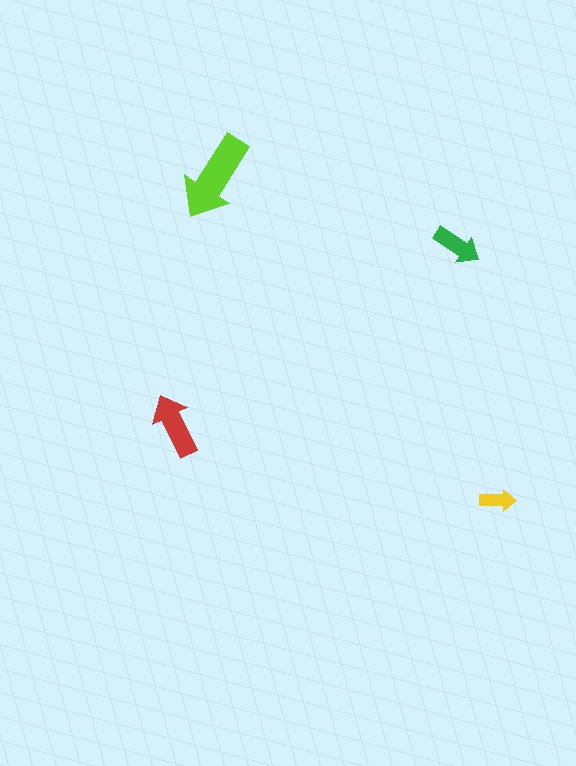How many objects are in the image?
There are 4 objects in the image.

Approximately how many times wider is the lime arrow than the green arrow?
About 2 times wider.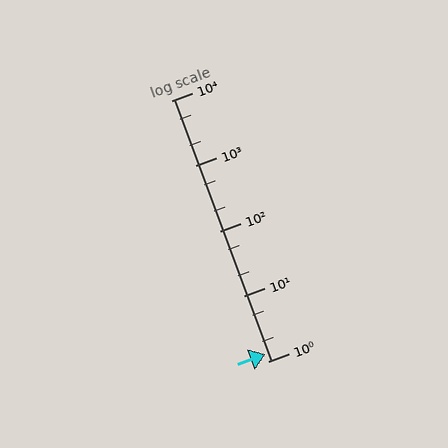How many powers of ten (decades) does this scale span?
The scale spans 4 decades, from 1 to 10000.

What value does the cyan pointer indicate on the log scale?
The pointer indicates approximately 1.3.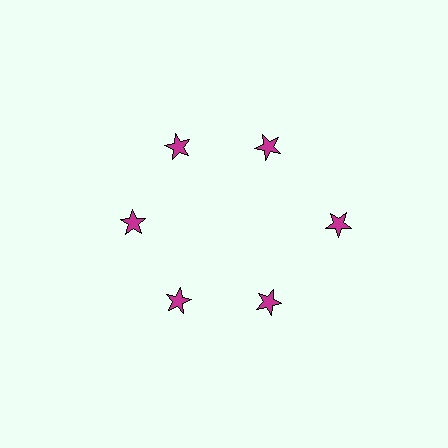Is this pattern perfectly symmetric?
No. The 6 magenta stars are arranged in a ring, but one element near the 3 o'clock position is pushed outward from the center, breaking the 6-fold rotational symmetry.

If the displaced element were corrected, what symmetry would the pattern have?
It would have 6-fold rotational symmetry — the pattern would map onto itself every 60 degrees.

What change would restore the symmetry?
The symmetry would be restored by moving it inward, back onto the ring so that all 6 stars sit at equal angles and equal distance from the center.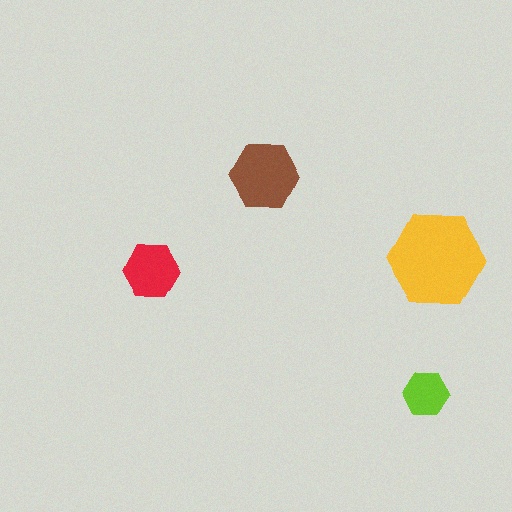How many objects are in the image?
There are 4 objects in the image.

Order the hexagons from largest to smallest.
the yellow one, the brown one, the red one, the lime one.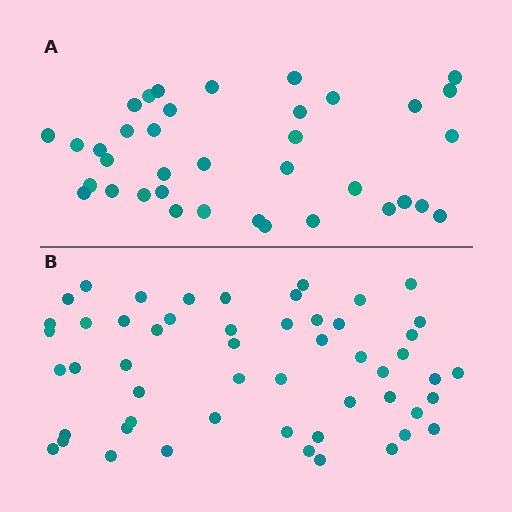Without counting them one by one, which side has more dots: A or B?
Region B (the bottom region) has more dots.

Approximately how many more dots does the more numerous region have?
Region B has approximately 15 more dots than region A.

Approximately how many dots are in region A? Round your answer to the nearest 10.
About 40 dots. (The exact count is 37, which rounds to 40.)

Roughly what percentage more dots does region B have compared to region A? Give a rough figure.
About 45% more.